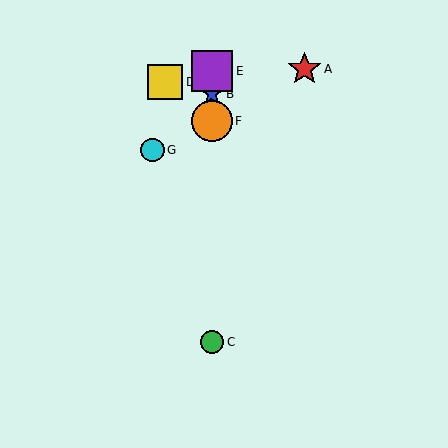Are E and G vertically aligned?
No, E is at x≈212 and G is at x≈152.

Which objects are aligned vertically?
Objects B, C, E, F are aligned vertically.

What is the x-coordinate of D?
Object D is at x≈165.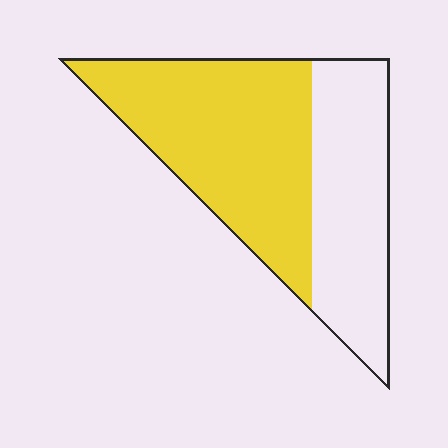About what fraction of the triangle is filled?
About three fifths (3/5).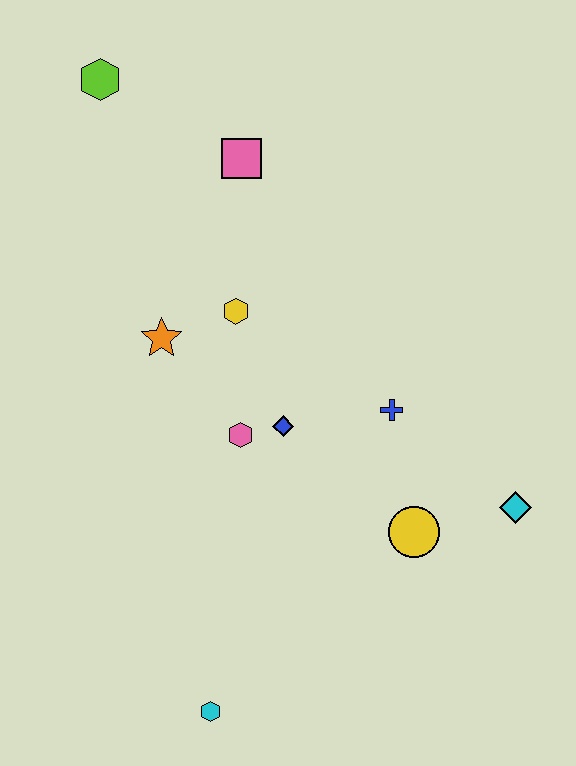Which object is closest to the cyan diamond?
The yellow circle is closest to the cyan diamond.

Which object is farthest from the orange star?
The cyan diamond is farthest from the orange star.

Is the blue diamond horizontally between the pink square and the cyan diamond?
Yes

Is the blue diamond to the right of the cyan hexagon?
Yes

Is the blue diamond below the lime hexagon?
Yes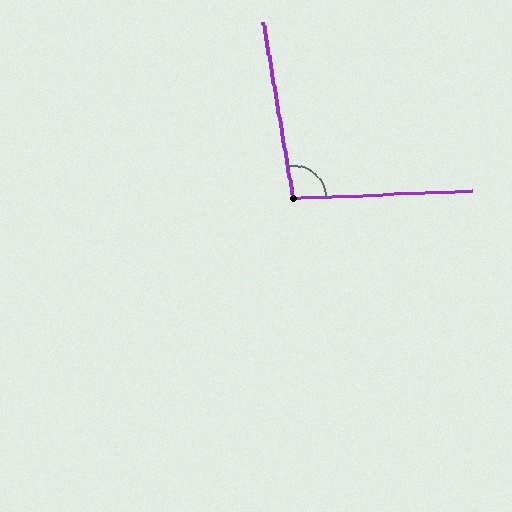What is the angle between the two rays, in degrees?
Approximately 97 degrees.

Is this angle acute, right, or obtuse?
It is obtuse.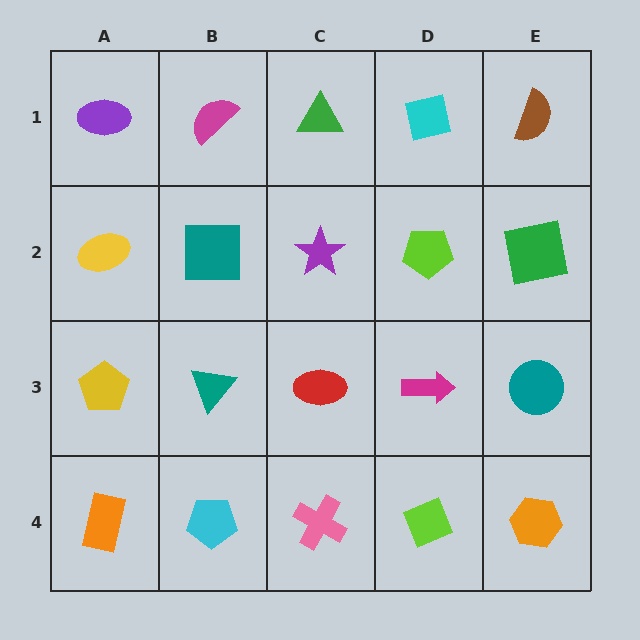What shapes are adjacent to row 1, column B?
A teal square (row 2, column B), a purple ellipse (row 1, column A), a green triangle (row 1, column C).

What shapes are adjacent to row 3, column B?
A teal square (row 2, column B), a cyan pentagon (row 4, column B), a yellow pentagon (row 3, column A), a red ellipse (row 3, column C).